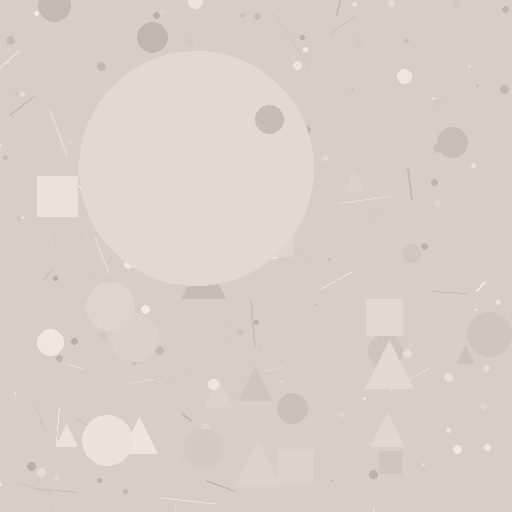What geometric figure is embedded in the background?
A circle is embedded in the background.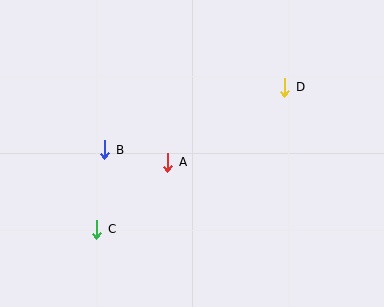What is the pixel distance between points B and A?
The distance between B and A is 64 pixels.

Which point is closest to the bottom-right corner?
Point D is closest to the bottom-right corner.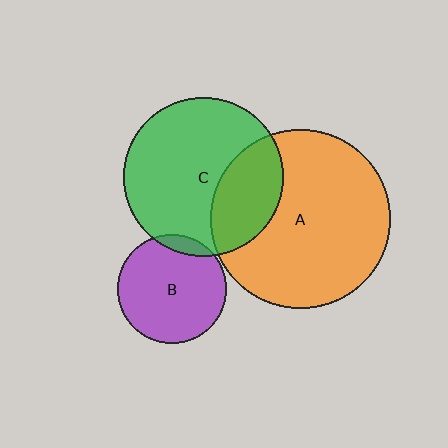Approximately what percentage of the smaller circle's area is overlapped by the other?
Approximately 10%.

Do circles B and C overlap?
Yes.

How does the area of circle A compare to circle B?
Approximately 2.7 times.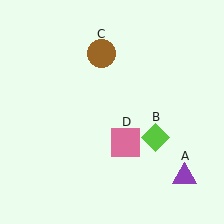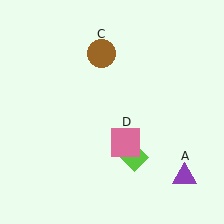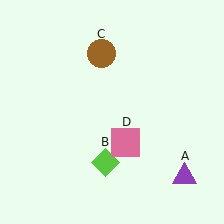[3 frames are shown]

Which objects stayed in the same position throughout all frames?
Purple triangle (object A) and brown circle (object C) and pink square (object D) remained stationary.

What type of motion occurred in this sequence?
The lime diamond (object B) rotated clockwise around the center of the scene.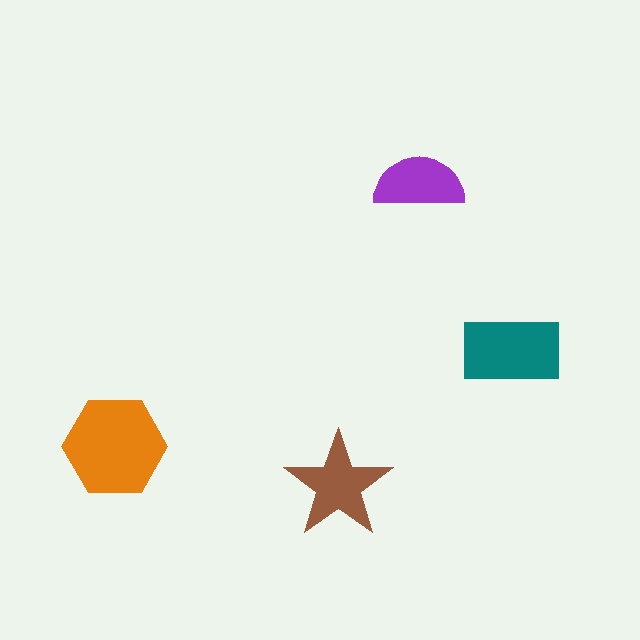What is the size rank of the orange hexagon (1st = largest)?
1st.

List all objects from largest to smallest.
The orange hexagon, the teal rectangle, the brown star, the purple semicircle.